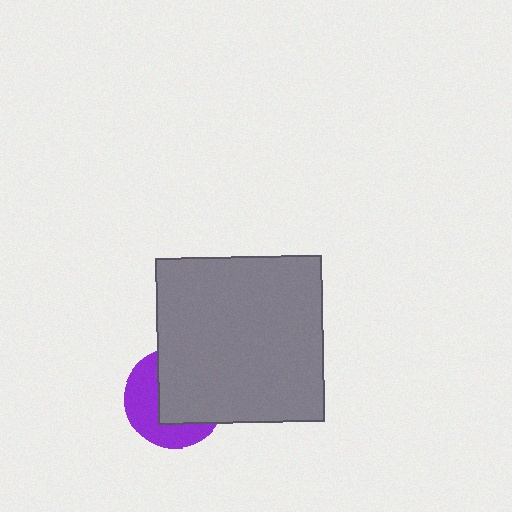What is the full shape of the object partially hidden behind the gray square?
The partially hidden object is a purple circle.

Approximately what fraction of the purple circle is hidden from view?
Roughly 57% of the purple circle is hidden behind the gray square.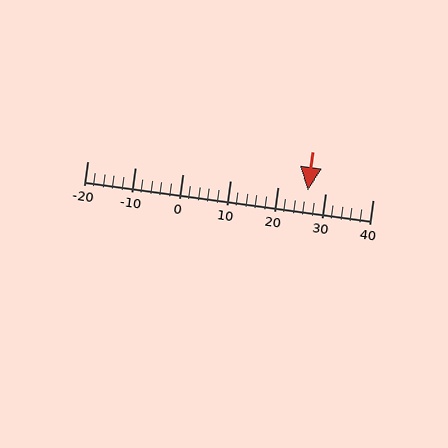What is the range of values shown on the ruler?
The ruler shows values from -20 to 40.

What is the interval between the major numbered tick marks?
The major tick marks are spaced 10 units apart.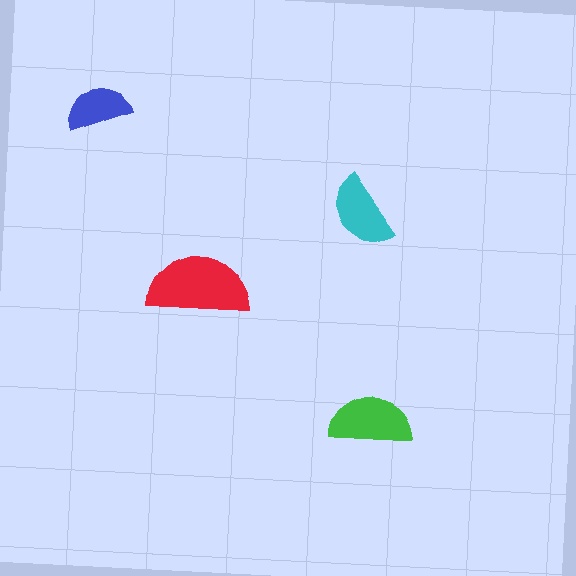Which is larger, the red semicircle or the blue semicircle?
The red one.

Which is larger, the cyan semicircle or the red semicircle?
The red one.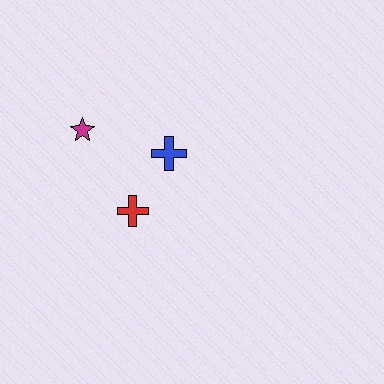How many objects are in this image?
There are 3 objects.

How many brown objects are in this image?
There are no brown objects.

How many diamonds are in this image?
There are no diamonds.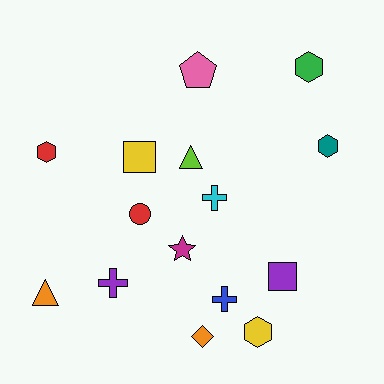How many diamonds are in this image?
There is 1 diamond.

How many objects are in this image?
There are 15 objects.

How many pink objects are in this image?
There is 1 pink object.